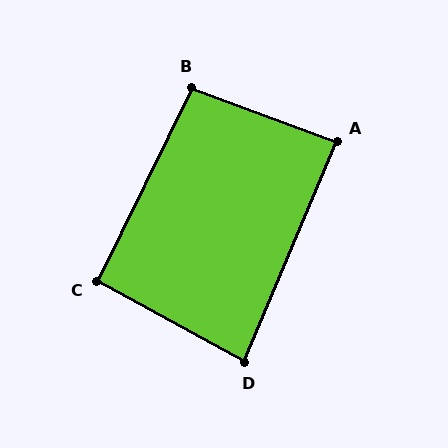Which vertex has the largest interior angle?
B, at approximately 96 degrees.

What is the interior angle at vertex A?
Approximately 87 degrees (approximately right).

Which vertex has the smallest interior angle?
D, at approximately 84 degrees.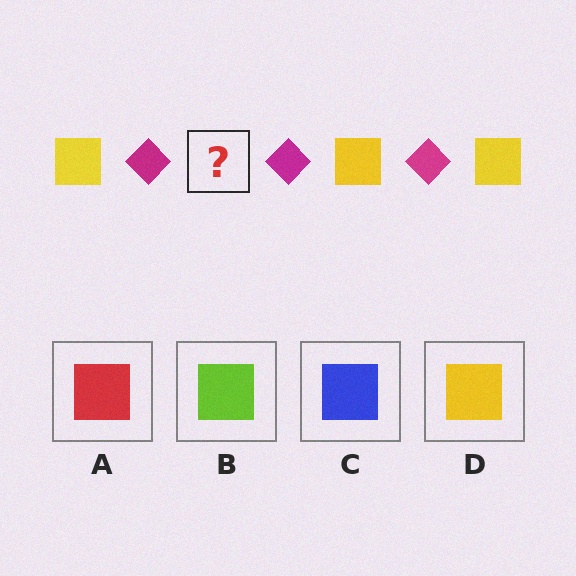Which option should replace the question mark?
Option D.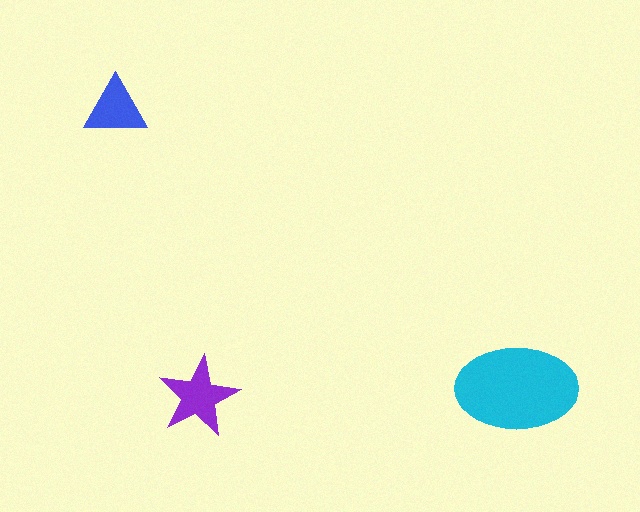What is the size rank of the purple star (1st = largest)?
2nd.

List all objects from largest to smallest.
The cyan ellipse, the purple star, the blue triangle.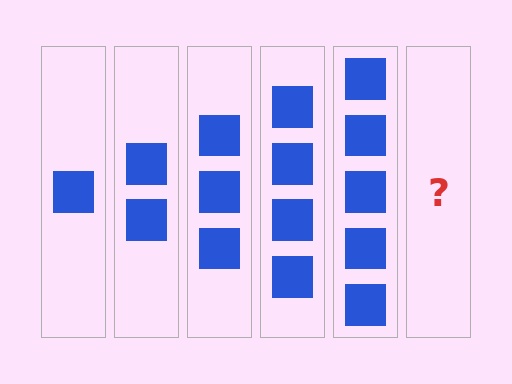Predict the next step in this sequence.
The next step is 6 squares.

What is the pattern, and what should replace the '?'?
The pattern is that each step adds one more square. The '?' should be 6 squares.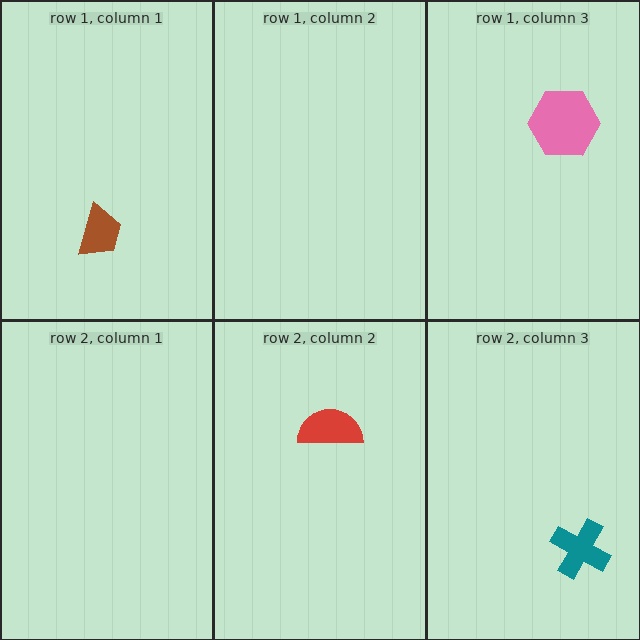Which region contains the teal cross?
The row 2, column 3 region.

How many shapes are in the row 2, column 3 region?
1.